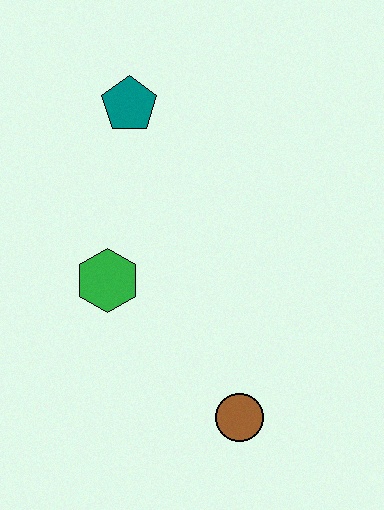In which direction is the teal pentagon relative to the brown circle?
The teal pentagon is above the brown circle.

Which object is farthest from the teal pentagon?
The brown circle is farthest from the teal pentagon.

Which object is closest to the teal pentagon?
The green hexagon is closest to the teal pentagon.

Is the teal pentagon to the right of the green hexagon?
Yes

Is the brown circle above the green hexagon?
No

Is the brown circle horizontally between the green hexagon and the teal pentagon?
No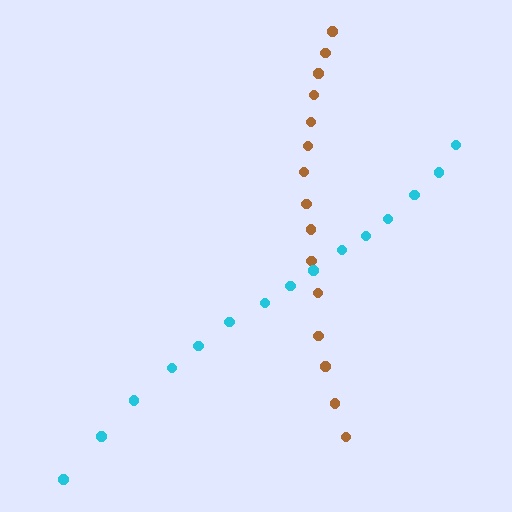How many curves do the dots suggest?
There are 2 distinct paths.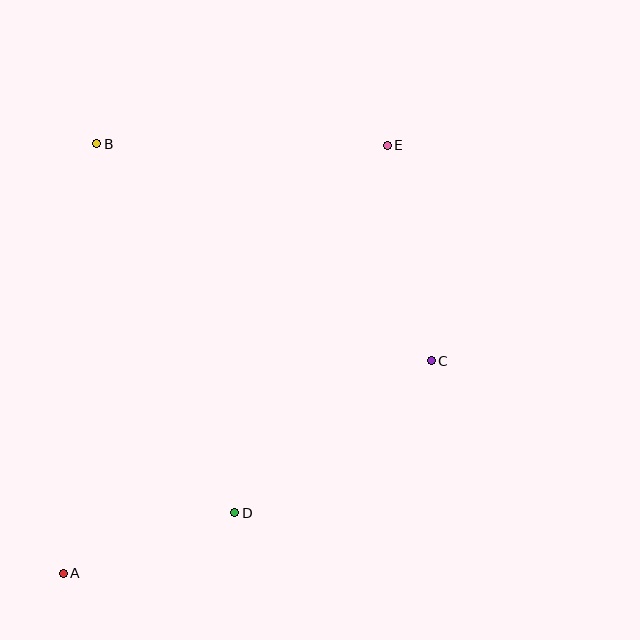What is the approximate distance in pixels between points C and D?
The distance between C and D is approximately 248 pixels.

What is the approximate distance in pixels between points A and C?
The distance between A and C is approximately 425 pixels.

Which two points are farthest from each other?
Points A and E are farthest from each other.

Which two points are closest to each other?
Points A and D are closest to each other.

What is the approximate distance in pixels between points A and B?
The distance between A and B is approximately 431 pixels.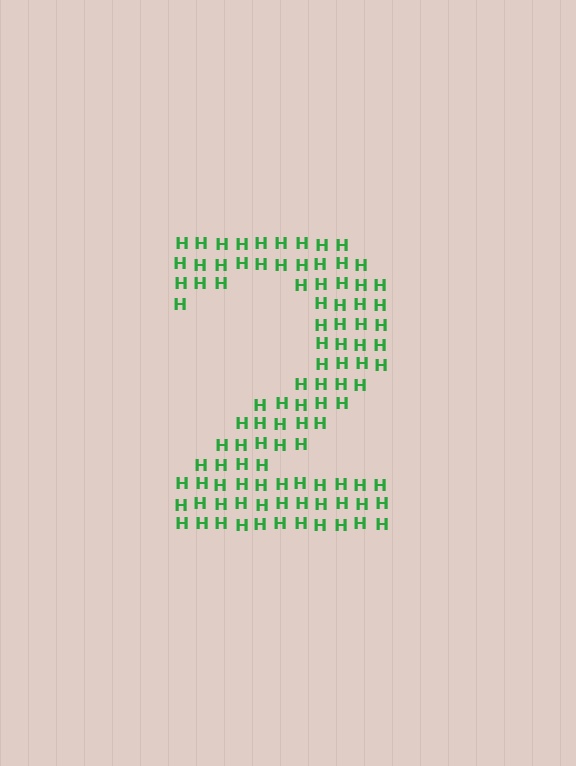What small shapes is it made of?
It is made of small letter H's.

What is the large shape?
The large shape is the digit 2.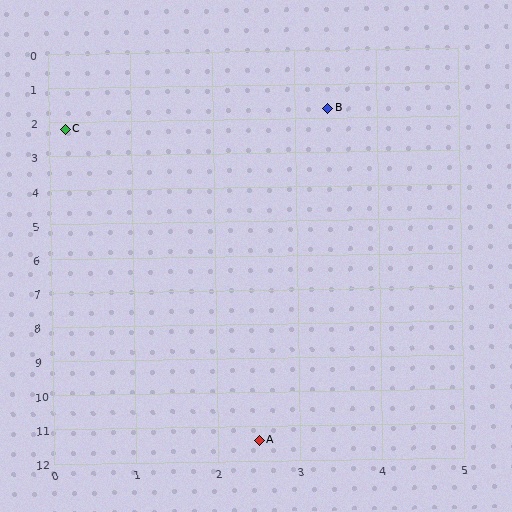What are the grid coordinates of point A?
Point A is at approximately (2.5, 11.4).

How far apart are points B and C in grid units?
Points B and C are about 3.2 grid units apart.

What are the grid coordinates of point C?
Point C is at approximately (0.2, 2.2).